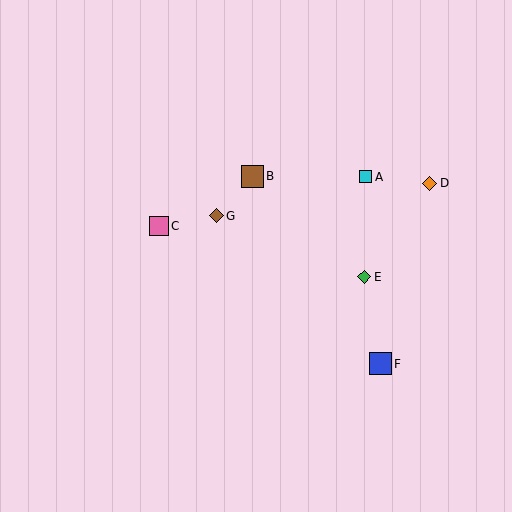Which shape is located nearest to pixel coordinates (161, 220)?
The pink square (labeled C) at (159, 226) is nearest to that location.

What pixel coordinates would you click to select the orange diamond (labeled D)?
Click at (430, 183) to select the orange diamond D.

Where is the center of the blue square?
The center of the blue square is at (380, 364).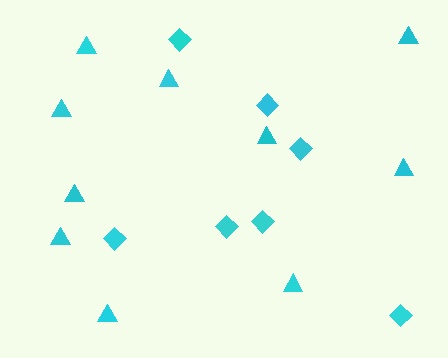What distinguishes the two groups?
There are 2 groups: one group of diamonds (7) and one group of triangles (10).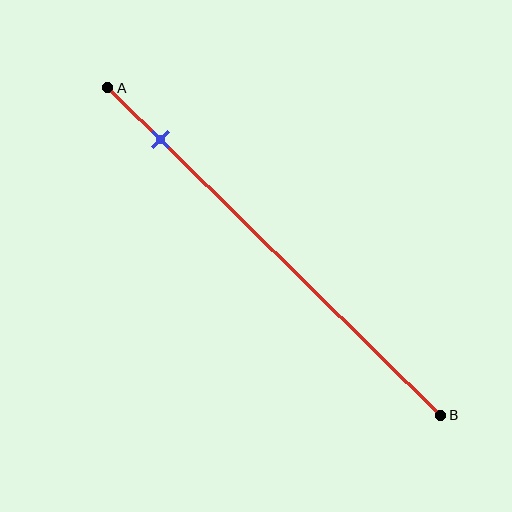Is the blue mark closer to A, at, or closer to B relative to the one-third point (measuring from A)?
The blue mark is closer to point A than the one-third point of segment AB.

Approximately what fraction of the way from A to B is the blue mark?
The blue mark is approximately 15% of the way from A to B.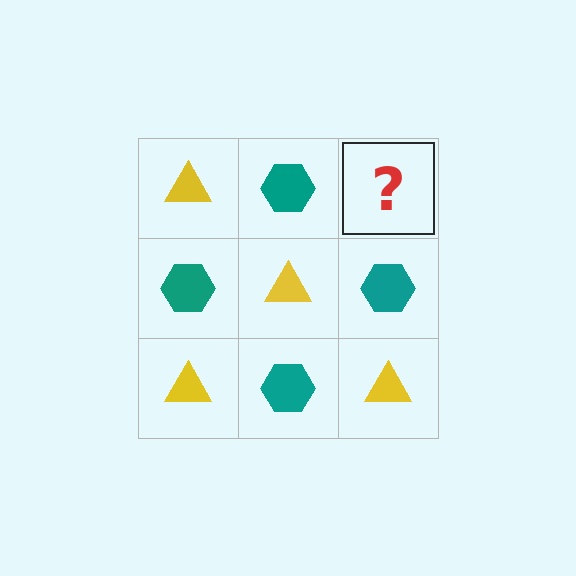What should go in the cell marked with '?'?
The missing cell should contain a yellow triangle.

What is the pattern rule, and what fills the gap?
The rule is that it alternates yellow triangle and teal hexagon in a checkerboard pattern. The gap should be filled with a yellow triangle.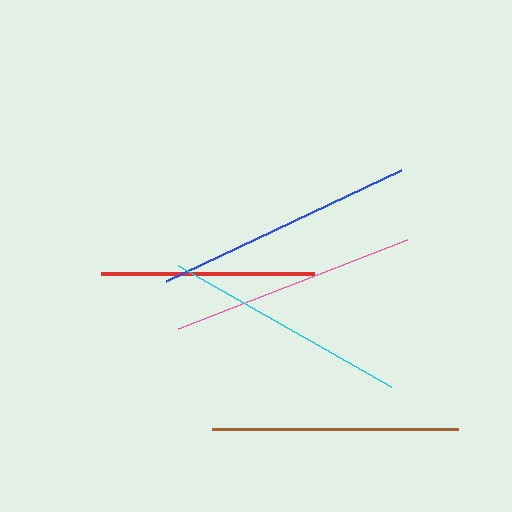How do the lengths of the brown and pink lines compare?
The brown and pink lines are approximately the same length.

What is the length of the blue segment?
The blue segment is approximately 260 pixels long.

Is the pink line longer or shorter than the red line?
The pink line is longer than the red line.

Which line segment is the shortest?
The red line is the shortest at approximately 213 pixels.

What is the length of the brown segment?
The brown segment is approximately 246 pixels long.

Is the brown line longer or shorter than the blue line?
The blue line is longer than the brown line.